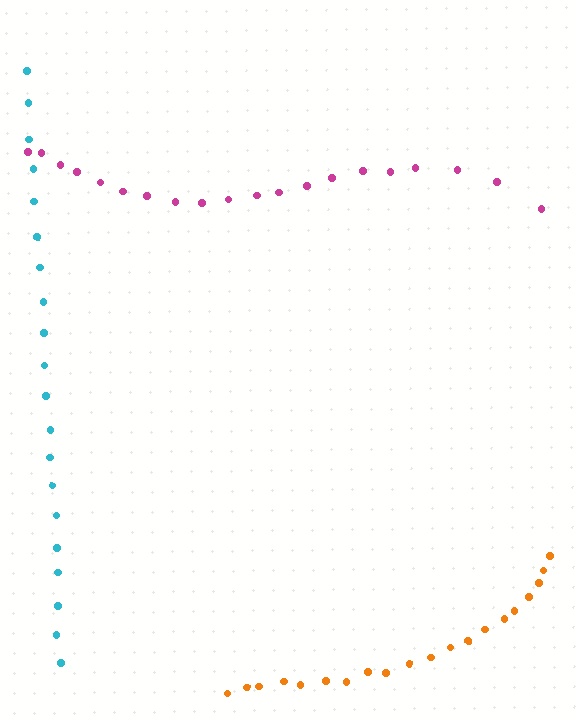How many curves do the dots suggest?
There are 3 distinct paths.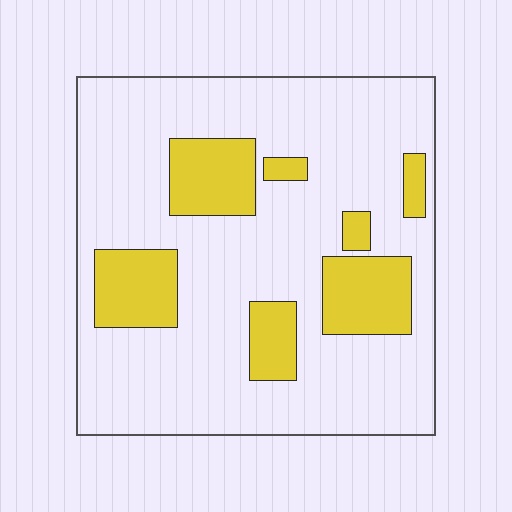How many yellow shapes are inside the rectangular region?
7.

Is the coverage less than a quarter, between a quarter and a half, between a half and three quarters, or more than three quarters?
Less than a quarter.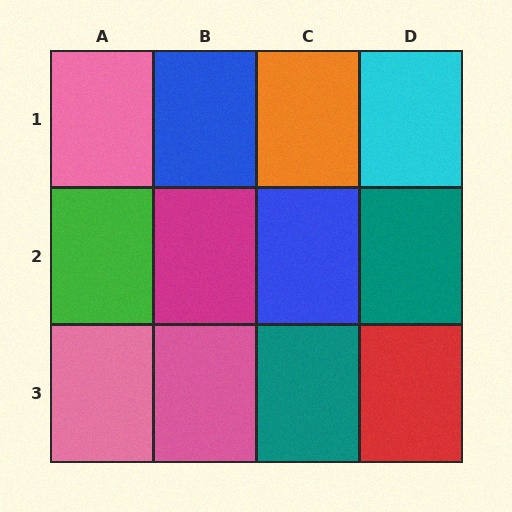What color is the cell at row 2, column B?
Magenta.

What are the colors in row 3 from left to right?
Pink, pink, teal, red.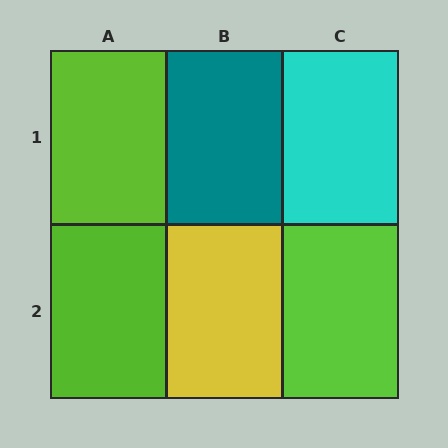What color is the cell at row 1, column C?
Cyan.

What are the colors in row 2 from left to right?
Lime, yellow, lime.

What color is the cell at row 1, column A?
Lime.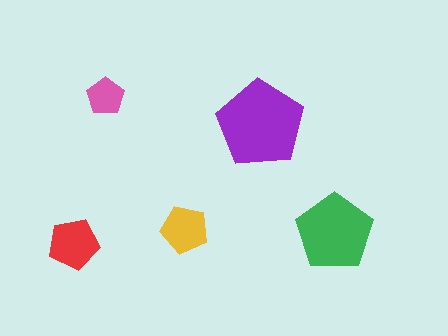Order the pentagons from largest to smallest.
the purple one, the green one, the red one, the yellow one, the pink one.